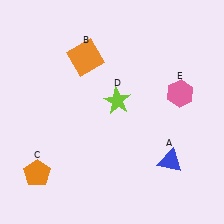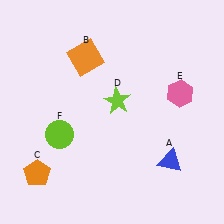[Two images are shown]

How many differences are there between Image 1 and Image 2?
There is 1 difference between the two images.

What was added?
A lime circle (F) was added in Image 2.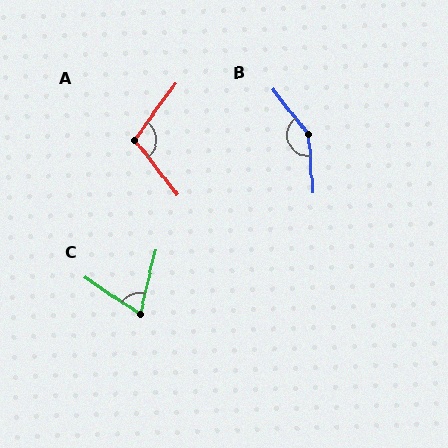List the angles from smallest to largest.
C (70°), A (107°), B (145°).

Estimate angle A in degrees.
Approximately 107 degrees.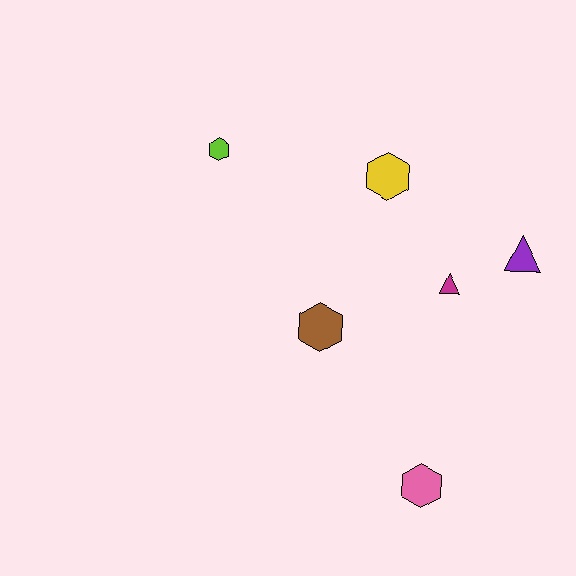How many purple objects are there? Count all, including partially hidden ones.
There is 1 purple object.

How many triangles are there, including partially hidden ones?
There are 2 triangles.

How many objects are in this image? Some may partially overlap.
There are 6 objects.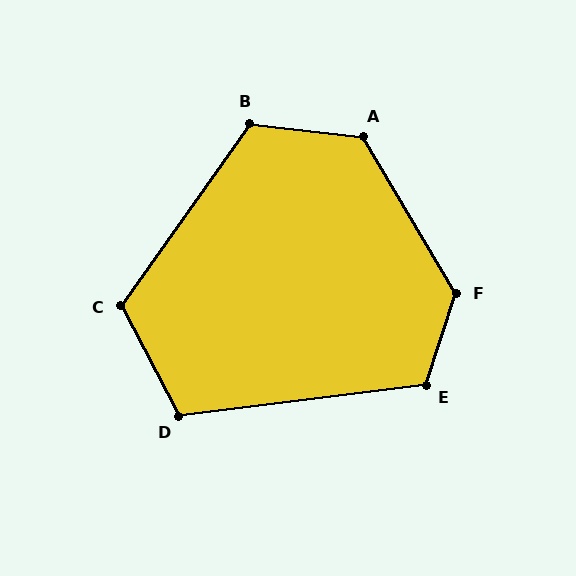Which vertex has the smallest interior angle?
D, at approximately 111 degrees.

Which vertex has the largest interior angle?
F, at approximately 131 degrees.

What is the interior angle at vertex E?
Approximately 116 degrees (obtuse).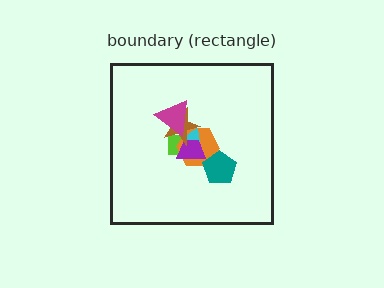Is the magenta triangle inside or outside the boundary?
Inside.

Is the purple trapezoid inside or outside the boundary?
Inside.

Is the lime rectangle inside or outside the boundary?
Inside.